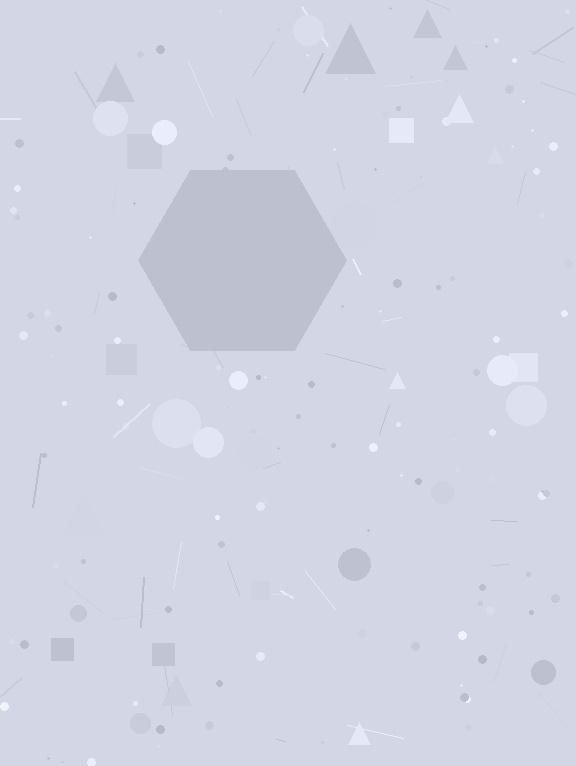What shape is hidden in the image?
A hexagon is hidden in the image.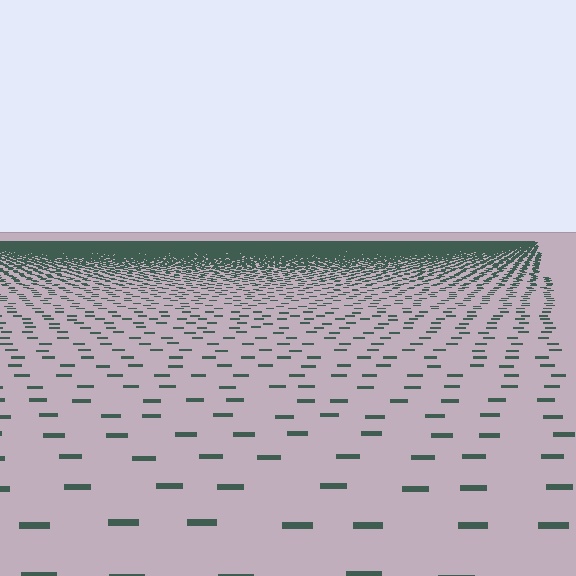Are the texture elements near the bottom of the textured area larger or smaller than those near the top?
Larger. Near the bottom, elements are closer to the viewer and appear at a bigger on-screen size.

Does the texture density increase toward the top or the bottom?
Density increases toward the top.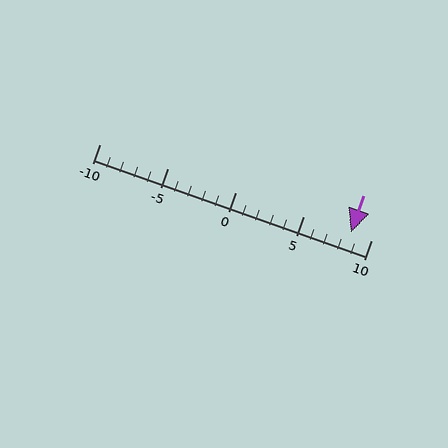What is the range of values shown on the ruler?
The ruler shows values from -10 to 10.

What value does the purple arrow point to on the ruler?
The purple arrow points to approximately 8.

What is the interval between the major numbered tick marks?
The major tick marks are spaced 5 units apart.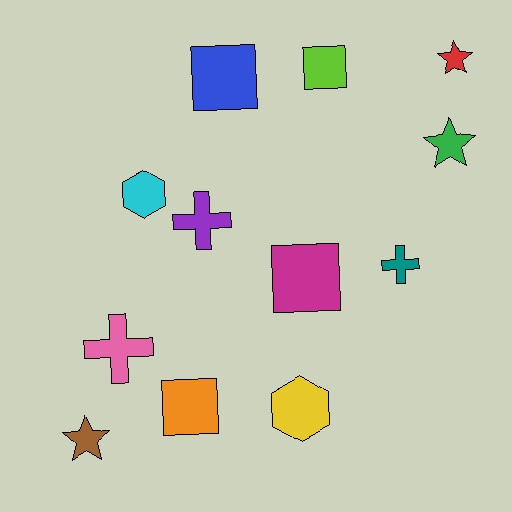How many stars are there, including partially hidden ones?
There are 3 stars.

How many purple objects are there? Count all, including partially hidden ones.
There is 1 purple object.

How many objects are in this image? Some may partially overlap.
There are 12 objects.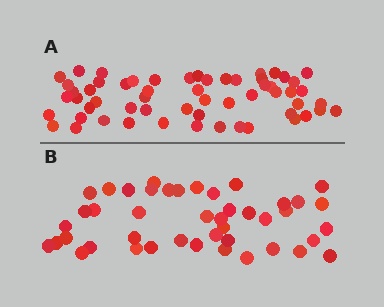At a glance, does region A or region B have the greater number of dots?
Region A (the top region) has more dots.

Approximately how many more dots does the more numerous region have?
Region A has approximately 15 more dots than region B.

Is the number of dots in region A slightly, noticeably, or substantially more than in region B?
Region A has noticeably more, but not dramatically so. The ratio is roughly 1.3 to 1.